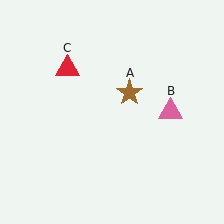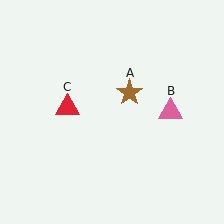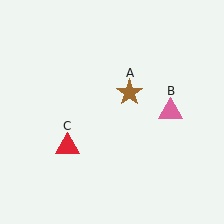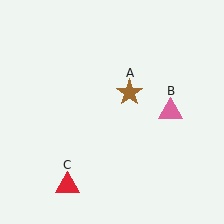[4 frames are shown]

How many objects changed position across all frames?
1 object changed position: red triangle (object C).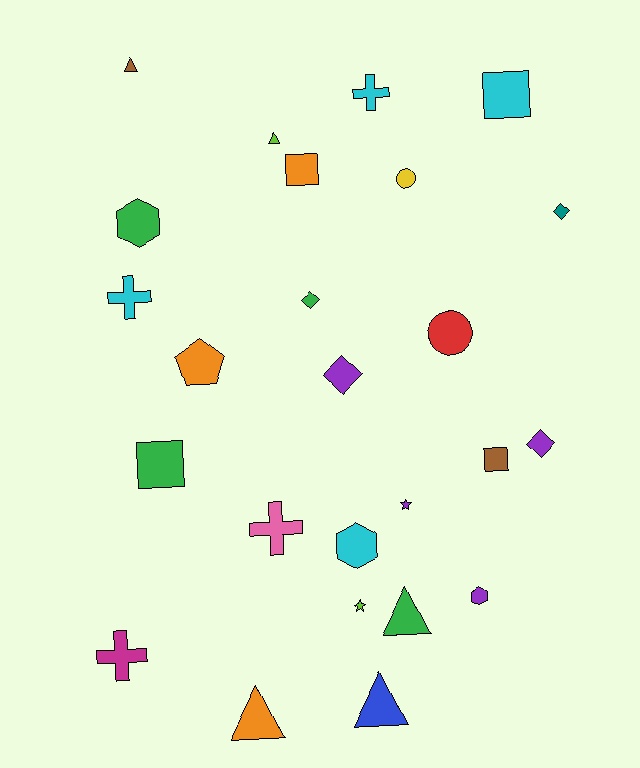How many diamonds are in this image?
There are 4 diamonds.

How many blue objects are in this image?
There is 1 blue object.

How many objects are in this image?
There are 25 objects.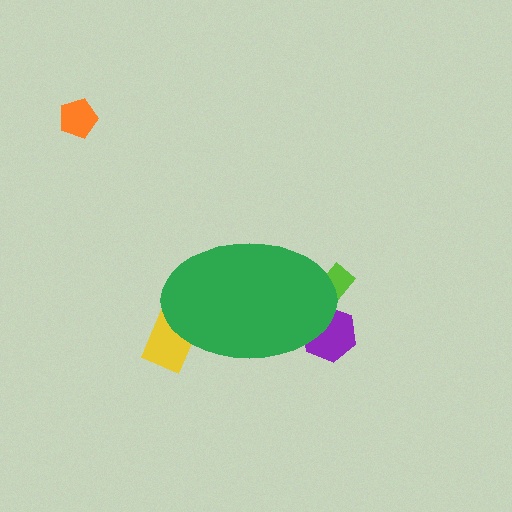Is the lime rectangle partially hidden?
Yes, the lime rectangle is partially hidden behind the green ellipse.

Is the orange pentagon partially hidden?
No, the orange pentagon is fully visible.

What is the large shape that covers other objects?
A green ellipse.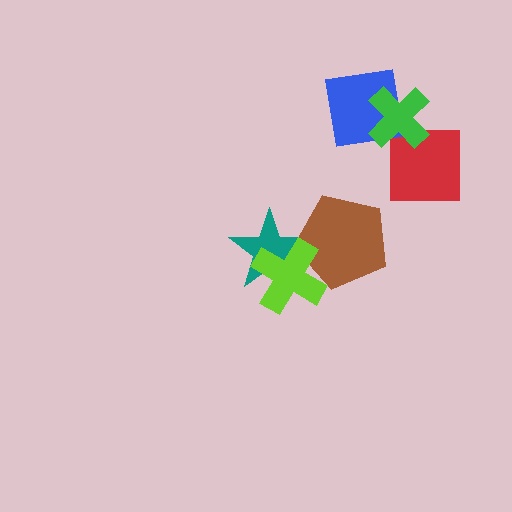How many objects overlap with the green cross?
2 objects overlap with the green cross.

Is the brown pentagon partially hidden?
Yes, it is partially covered by another shape.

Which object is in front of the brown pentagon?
The lime cross is in front of the brown pentagon.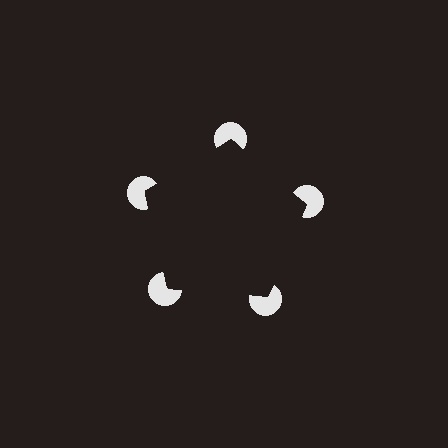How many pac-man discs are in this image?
There are 5 — one at each vertex of the illusory pentagon.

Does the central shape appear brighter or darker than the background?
It typically appears slightly darker than the background, even though no actual brightness change is drawn.